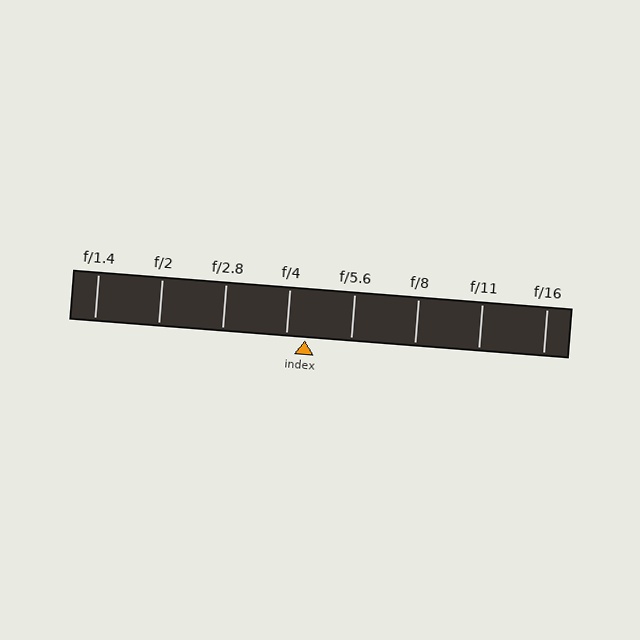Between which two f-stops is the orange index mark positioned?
The index mark is between f/4 and f/5.6.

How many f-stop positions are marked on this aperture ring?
There are 8 f-stop positions marked.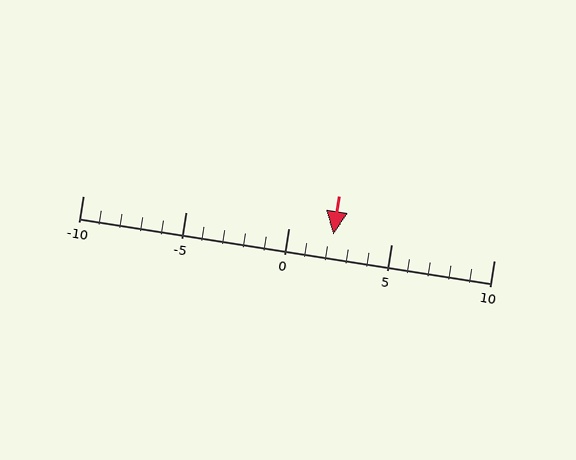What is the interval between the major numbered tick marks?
The major tick marks are spaced 5 units apart.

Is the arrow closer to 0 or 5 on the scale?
The arrow is closer to 0.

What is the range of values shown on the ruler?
The ruler shows values from -10 to 10.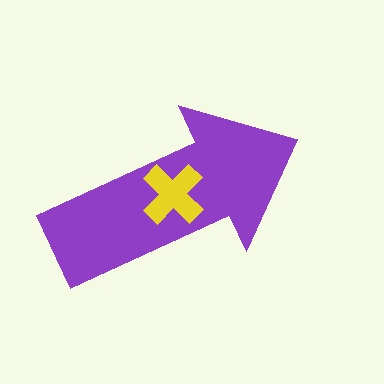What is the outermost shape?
The purple arrow.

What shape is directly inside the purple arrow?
The yellow cross.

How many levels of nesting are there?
2.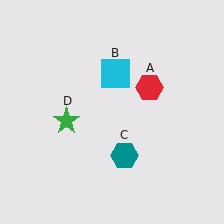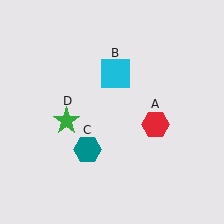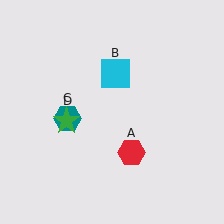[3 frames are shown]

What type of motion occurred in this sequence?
The red hexagon (object A), teal hexagon (object C) rotated clockwise around the center of the scene.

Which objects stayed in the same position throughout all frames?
Cyan square (object B) and green star (object D) remained stationary.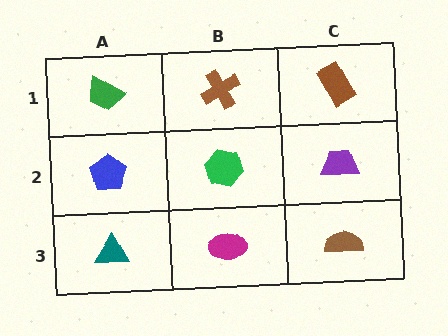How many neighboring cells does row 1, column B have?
3.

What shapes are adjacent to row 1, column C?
A purple trapezoid (row 2, column C), a brown cross (row 1, column B).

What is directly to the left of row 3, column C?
A magenta ellipse.